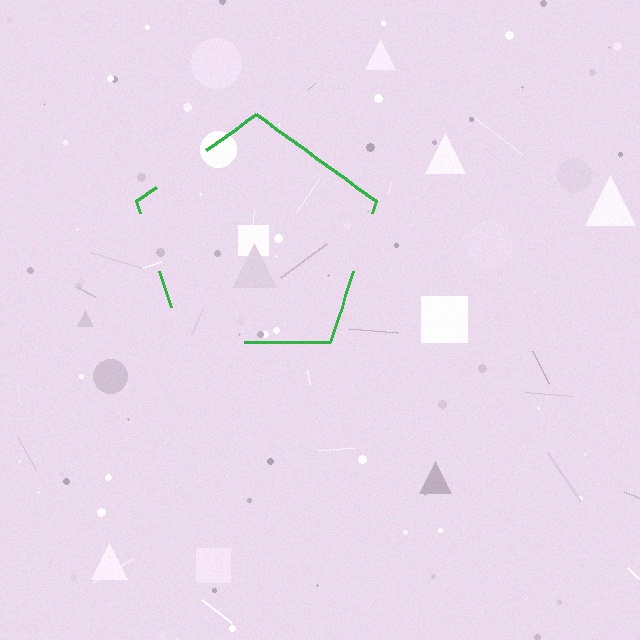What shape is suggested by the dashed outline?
The dashed outline suggests a pentagon.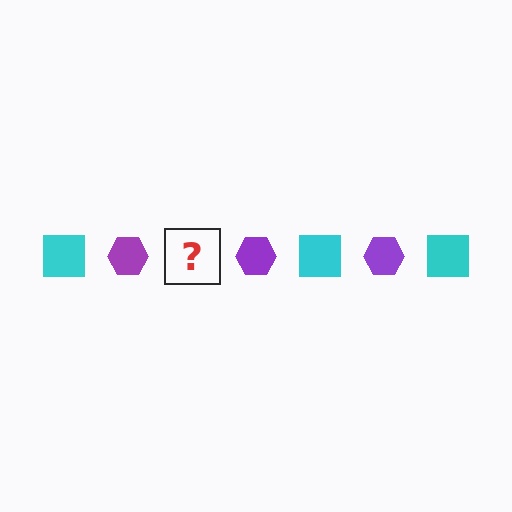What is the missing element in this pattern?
The missing element is a cyan square.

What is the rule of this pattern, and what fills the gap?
The rule is that the pattern alternates between cyan square and purple hexagon. The gap should be filled with a cyan square.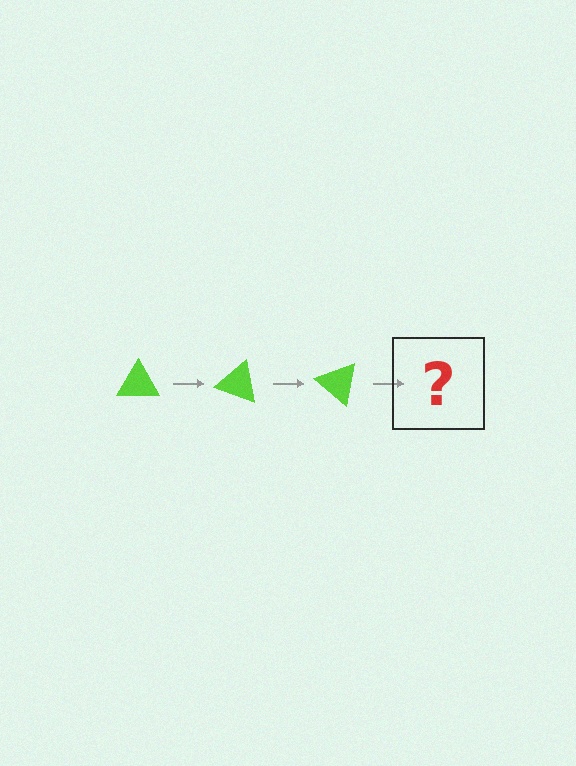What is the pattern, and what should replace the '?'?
The pattern is that the triangle rotates 20 degrees each step. The '?' should be a lime triangle rotated 60 degrees.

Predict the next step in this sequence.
The next step is a lime triangle rotated 60 degrees.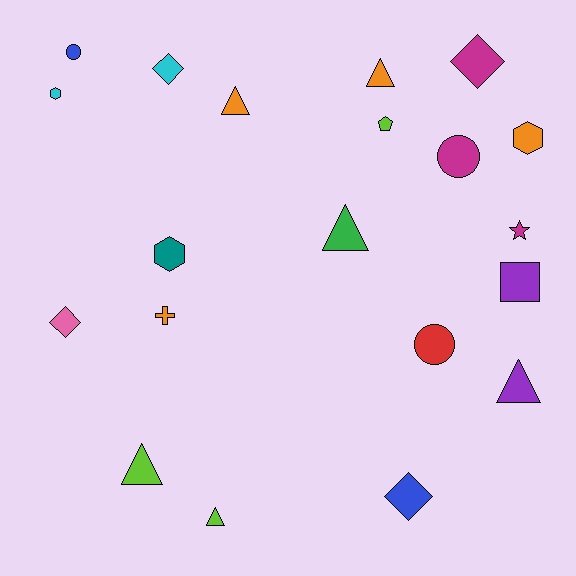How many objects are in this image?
There are 20 objects.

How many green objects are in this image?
There is 1 green object.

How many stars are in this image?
There is 1 star.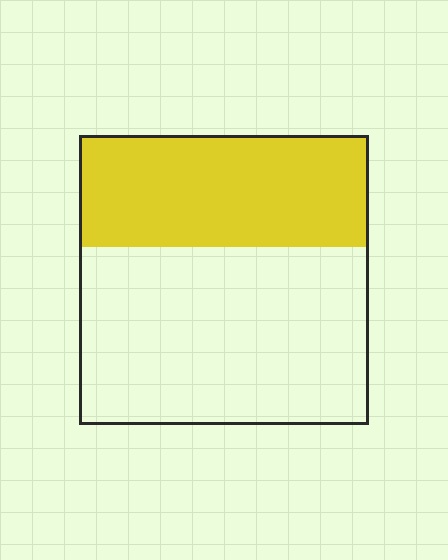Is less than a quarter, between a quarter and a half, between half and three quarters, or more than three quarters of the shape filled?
Between a quarter and a half.